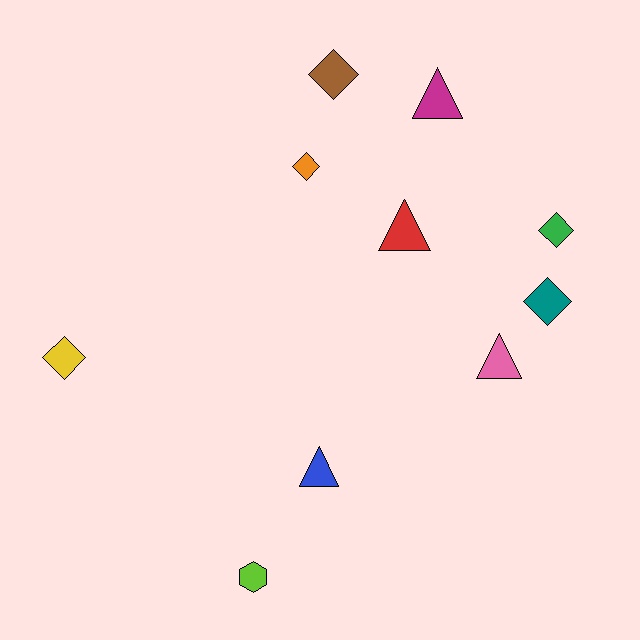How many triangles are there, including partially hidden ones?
There are 4 triangles.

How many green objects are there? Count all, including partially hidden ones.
There is 1 green object.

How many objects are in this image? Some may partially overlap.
There are 10 objects.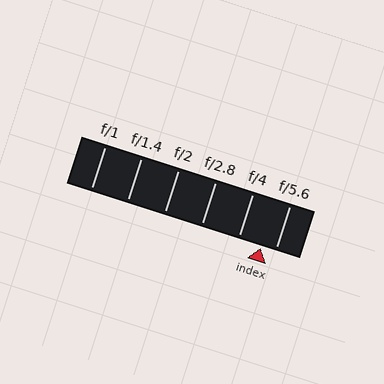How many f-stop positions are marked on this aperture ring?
There are 6 f-stop positions marked.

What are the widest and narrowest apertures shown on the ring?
The widest aperture shown is f/1 and the narrowest is f/5.6.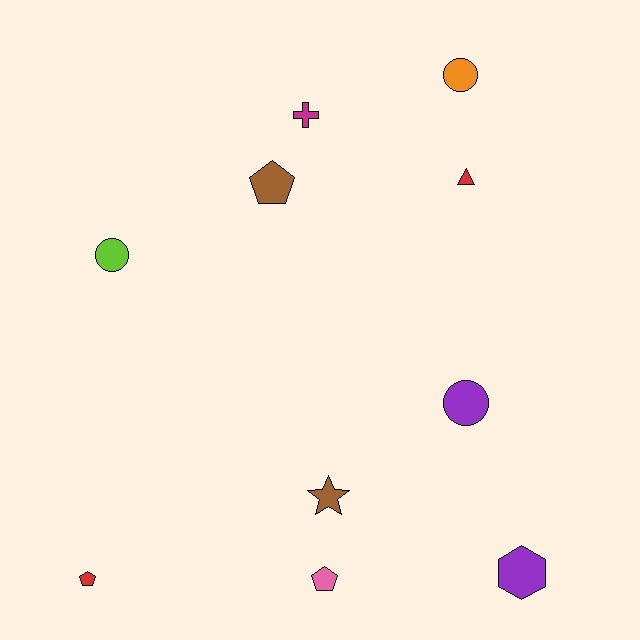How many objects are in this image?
There are 10 objects.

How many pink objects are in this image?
There is 1 pink object.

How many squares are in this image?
There are no squares.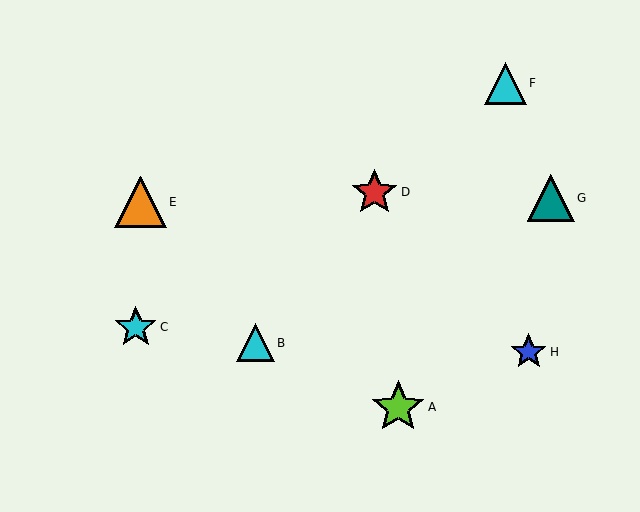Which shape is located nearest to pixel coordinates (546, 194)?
The teal triangle (labeled G) at (551, 198) is nearest to that location.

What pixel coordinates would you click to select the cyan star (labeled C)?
Click at (136, 327) to select the cyan star C.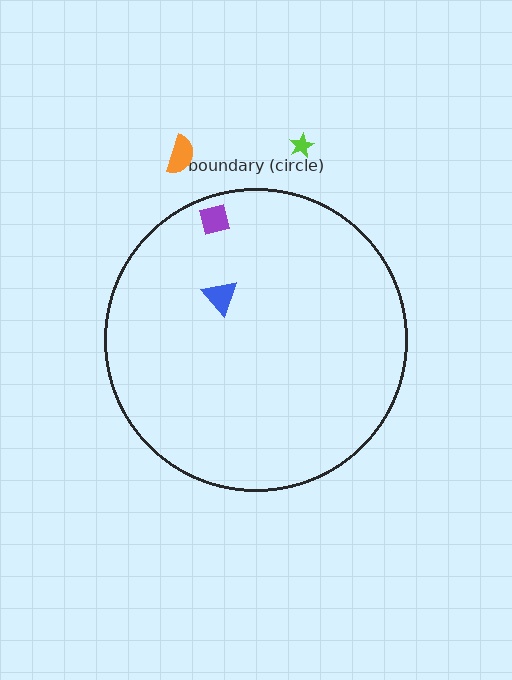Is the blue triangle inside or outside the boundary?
Inside.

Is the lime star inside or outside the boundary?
Outside.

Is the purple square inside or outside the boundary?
Inside.